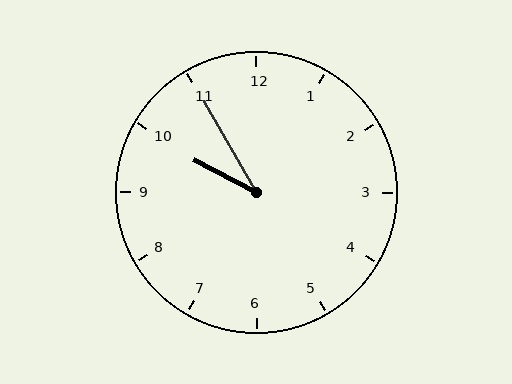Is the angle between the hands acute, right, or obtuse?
It is acute.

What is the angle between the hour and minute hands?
Approximately 32 degrees.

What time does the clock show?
9:55.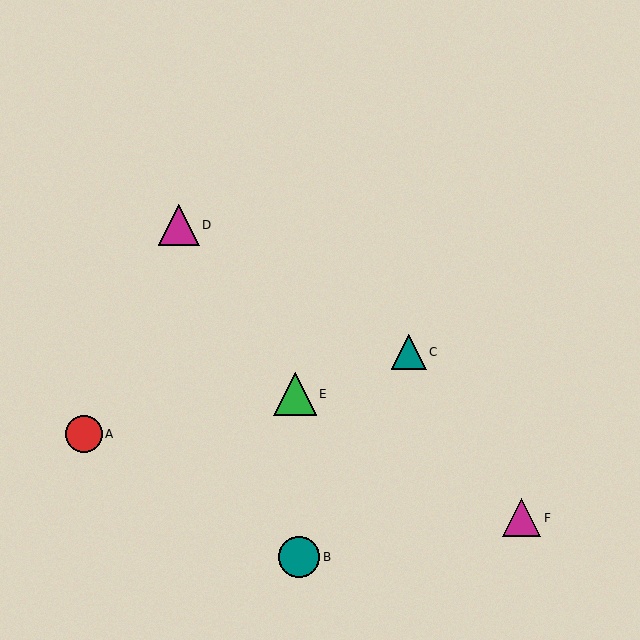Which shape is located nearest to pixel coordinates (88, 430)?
The red circle (labeled A) at (84, 434) is nearest to that location.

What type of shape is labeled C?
Shape C is a teal triangle.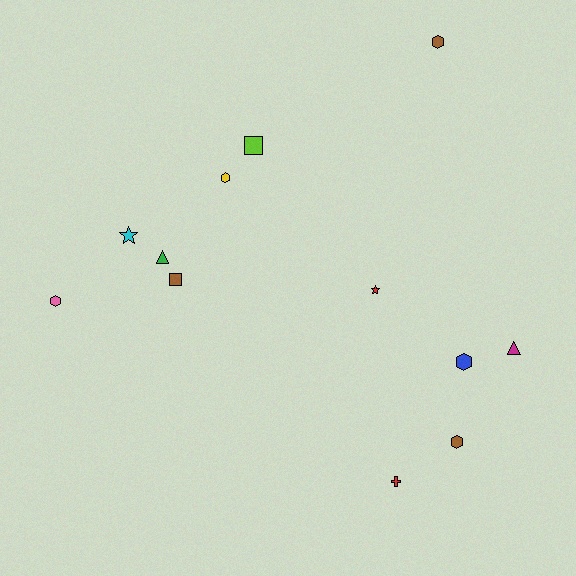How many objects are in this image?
There are 12 objects.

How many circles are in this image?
There are no circles.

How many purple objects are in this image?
There are no purple objects.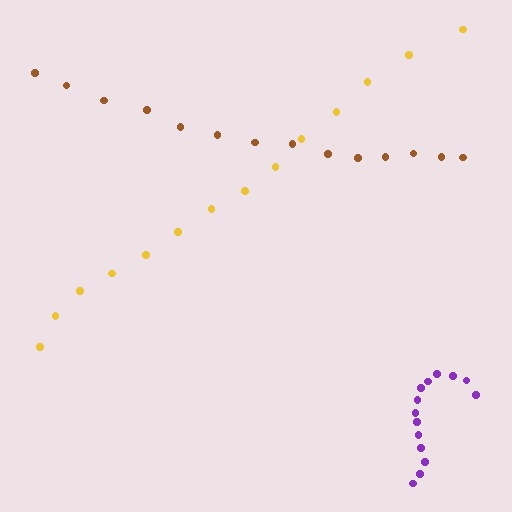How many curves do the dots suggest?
There are 3 distinct paths.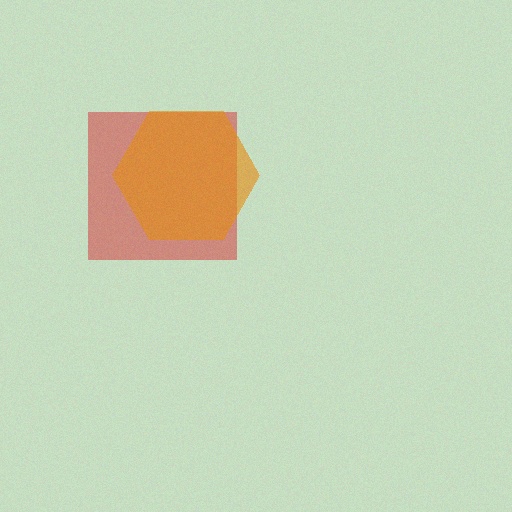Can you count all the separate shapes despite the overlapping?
Yes, there are 2 separate shapes.